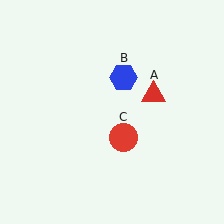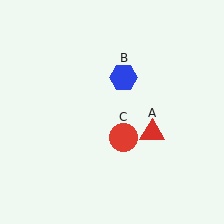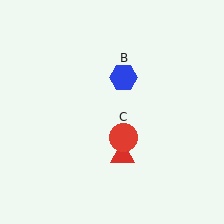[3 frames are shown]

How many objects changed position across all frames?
1 object changed position: red triangle (object A).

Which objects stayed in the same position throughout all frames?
Blue hexagon (object B) and red circle (object C) remained stationary.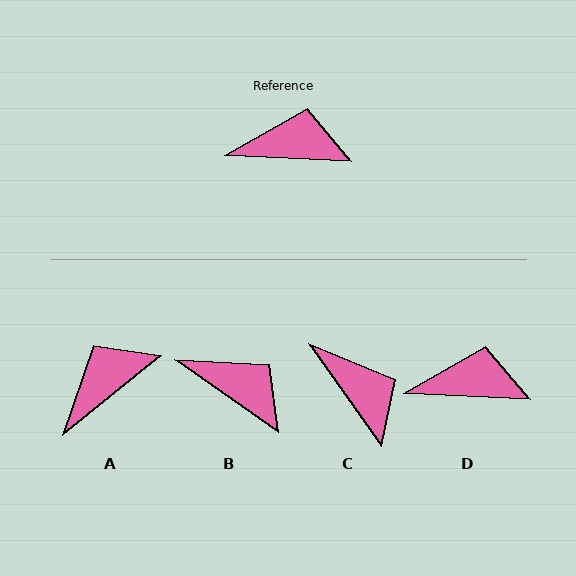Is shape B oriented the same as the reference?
No, it is off by about 33 degrees.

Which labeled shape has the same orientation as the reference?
D.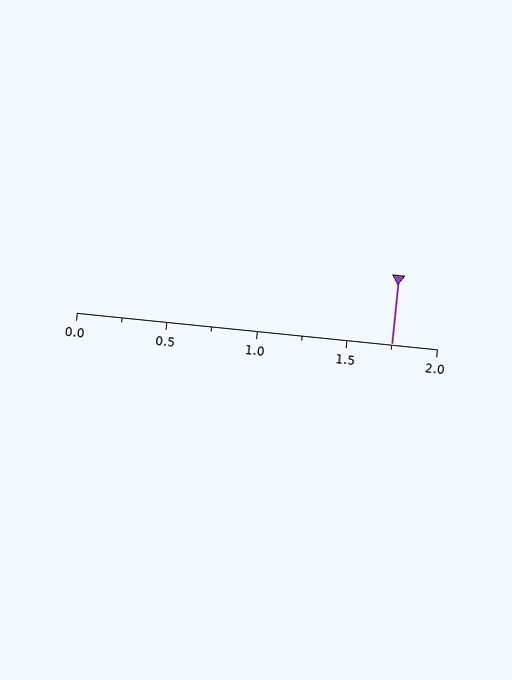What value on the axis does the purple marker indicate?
The marker indicates approximately 1.75.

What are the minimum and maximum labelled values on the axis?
The axis runs from 0.0 to 2.0.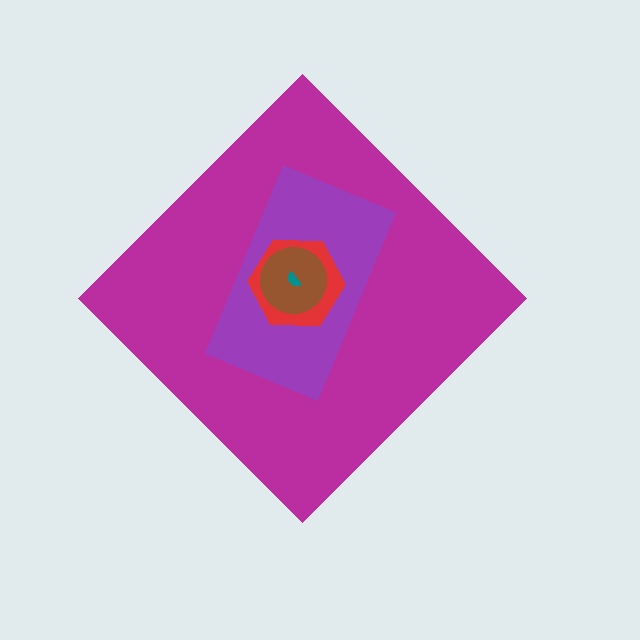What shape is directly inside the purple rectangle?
The red hexagon.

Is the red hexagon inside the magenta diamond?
Yes.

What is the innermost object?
The teal semicircle.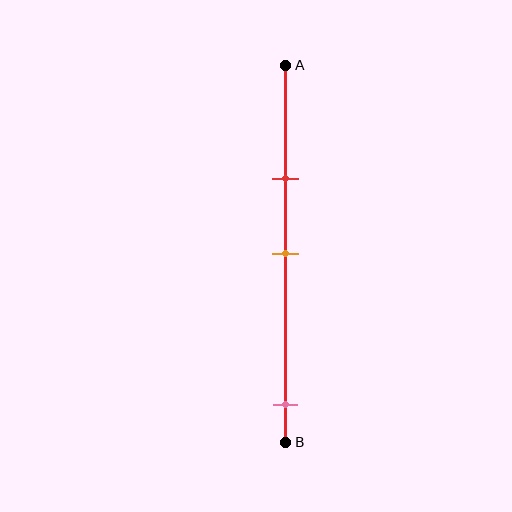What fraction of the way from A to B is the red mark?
The red mark is approximately 30% (0.3) of the way from A to B.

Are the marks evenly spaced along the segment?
No, the marks are not evenly spaced.